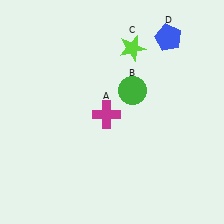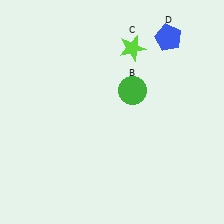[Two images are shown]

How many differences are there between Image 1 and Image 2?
There is 1 difference between the two images.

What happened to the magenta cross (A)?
The magenta cross (A) was removed in Image 2. It was in the bottom-left area of Image 1.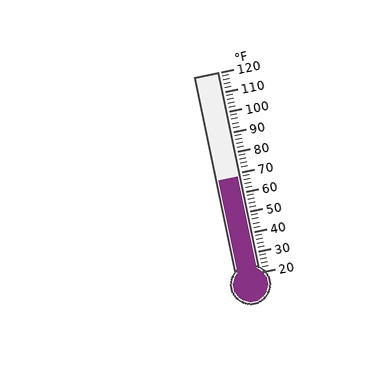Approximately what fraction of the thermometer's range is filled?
The thermometer is filled to approximately 50% of its range.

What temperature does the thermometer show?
The thermometer shows approximately 68°F.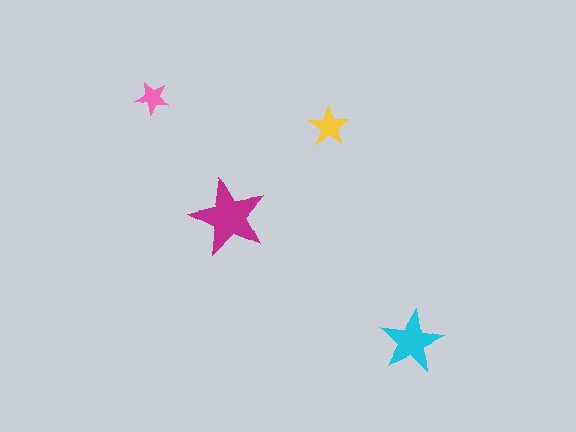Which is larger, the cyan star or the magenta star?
The magenta one.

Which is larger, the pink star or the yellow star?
The yellow one.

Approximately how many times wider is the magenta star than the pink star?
About 2.5 times wider.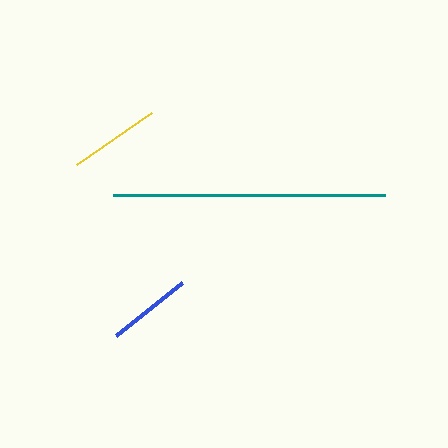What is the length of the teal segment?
The teal segment is approximately 272 pixels long.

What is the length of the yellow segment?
The yellow segment is approximately 91 pixels long.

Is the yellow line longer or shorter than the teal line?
The teal line is longer than the yellow line.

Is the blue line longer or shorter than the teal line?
The teal line is longer than the blue line.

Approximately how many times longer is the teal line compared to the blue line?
The teal line is approximately 3.2 times the length of the blue line.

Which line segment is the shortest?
The blue line is the shortest at approximately 85 pixels.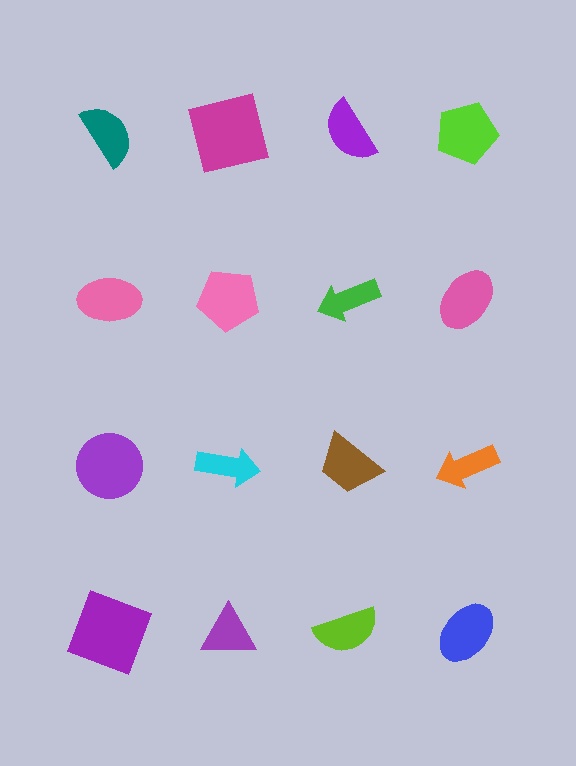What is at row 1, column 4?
A lime pentagon.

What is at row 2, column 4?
A pink ellipse.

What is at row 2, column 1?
A pink ellipse.